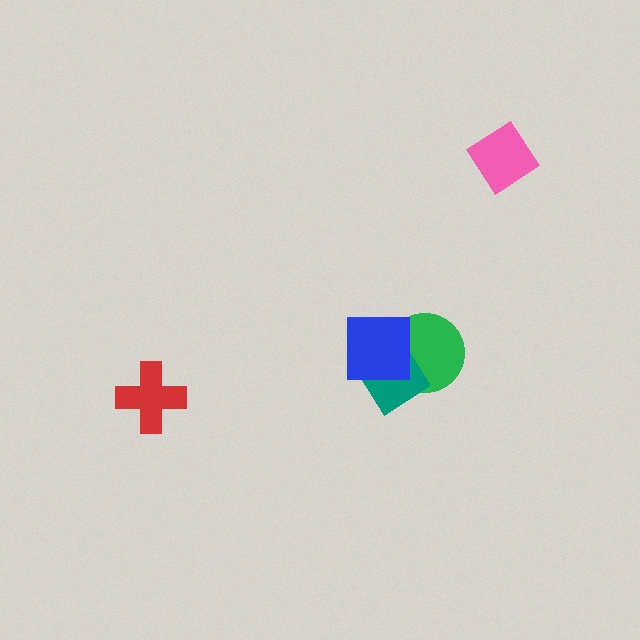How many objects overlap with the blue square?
2 objects overlap with the blue square.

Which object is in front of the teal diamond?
The blue square is in front of the teal diamond.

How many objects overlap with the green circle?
2 objects overlap with the green circle.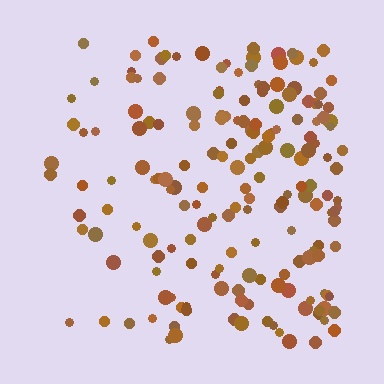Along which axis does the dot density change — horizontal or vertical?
Horizontal.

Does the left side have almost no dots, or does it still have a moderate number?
Still a moderate number, just noticeably fewer than the right.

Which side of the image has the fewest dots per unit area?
The left.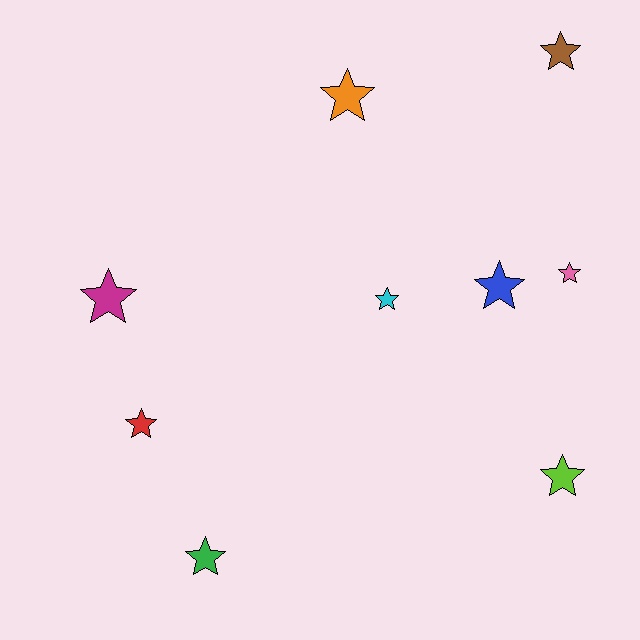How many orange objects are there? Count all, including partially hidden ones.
There is 1 orange object.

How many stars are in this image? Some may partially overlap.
There are 9 stars.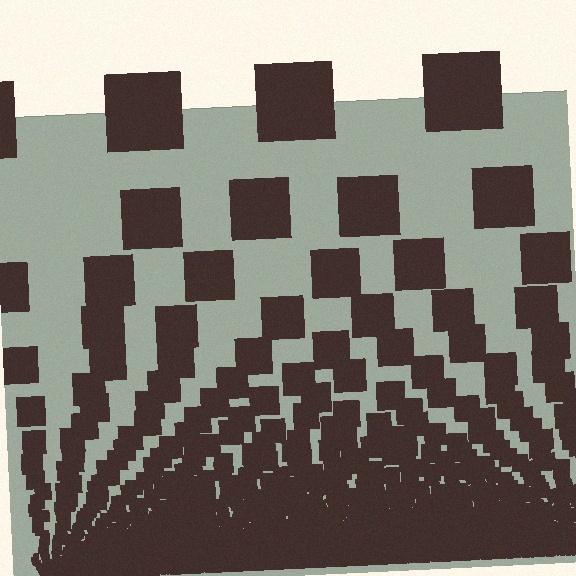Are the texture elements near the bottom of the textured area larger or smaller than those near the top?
Smaller. The gradient is inverted — elements near the bottom are smaller and denser.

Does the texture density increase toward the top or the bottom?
Density increases toward the bottom.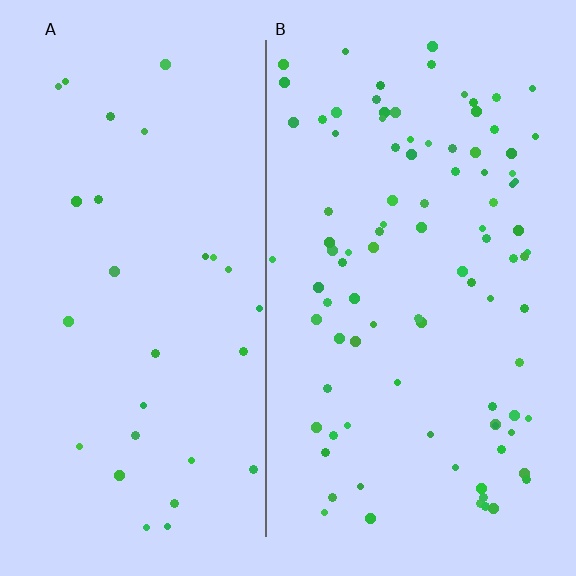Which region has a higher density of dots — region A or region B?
B (the right).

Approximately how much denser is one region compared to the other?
Approximately 3.2× — region B over region A.